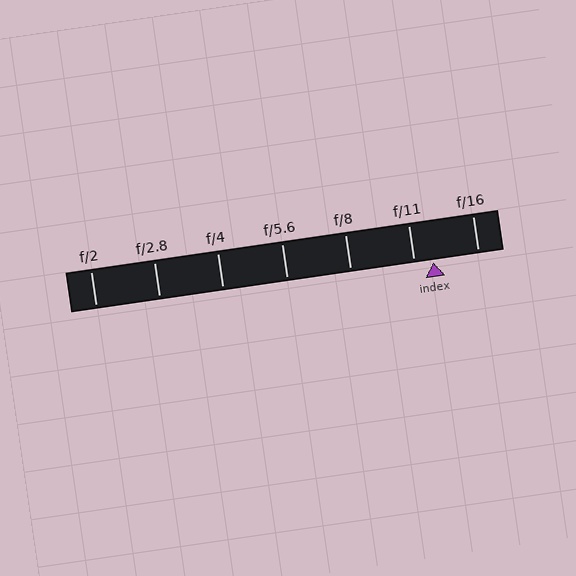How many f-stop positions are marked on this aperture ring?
There are 7 f-stop positions marked.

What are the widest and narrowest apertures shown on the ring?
The widest aperture shown is f/2 and the narrowest is f/16.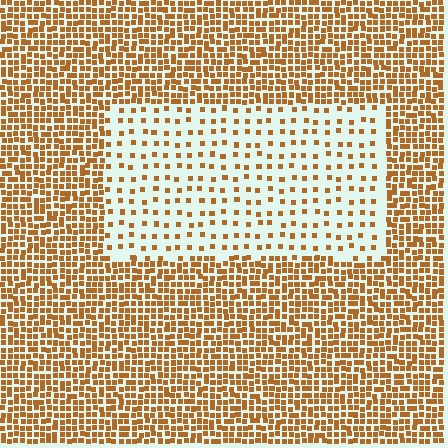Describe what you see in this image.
The image contains small brown elements arranged at two different densities. A rectangle-shaped region is visible where the elements are less densely packed than the surrounding area.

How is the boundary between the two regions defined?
The boundary is defined by a change in element density (approximately 3.1x ratio). All elements are the same color, size, and shape.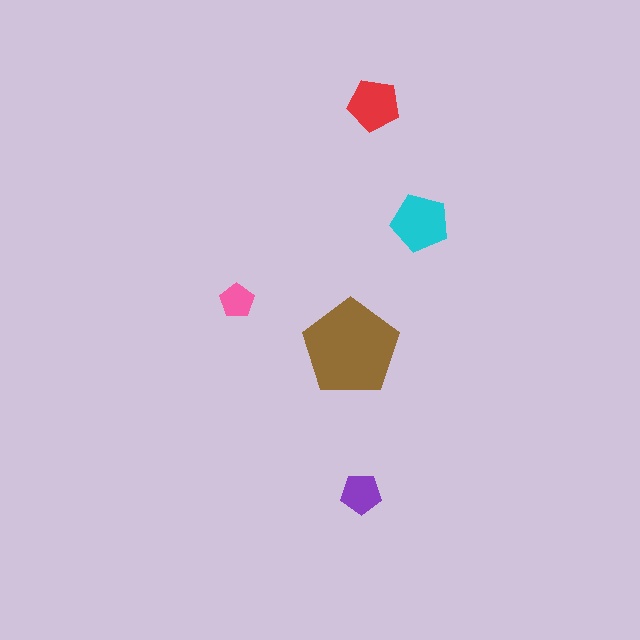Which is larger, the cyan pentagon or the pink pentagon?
The cyan one.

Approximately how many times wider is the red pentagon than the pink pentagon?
About 1.5 times wider.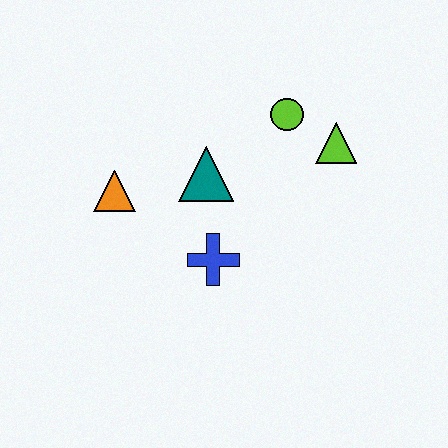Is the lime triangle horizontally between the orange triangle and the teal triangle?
No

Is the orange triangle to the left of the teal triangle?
Yes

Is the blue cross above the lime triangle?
No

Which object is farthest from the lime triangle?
The orange triangle is farthest from the lime triangle.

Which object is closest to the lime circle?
The lime triangle is closest to the lime circle.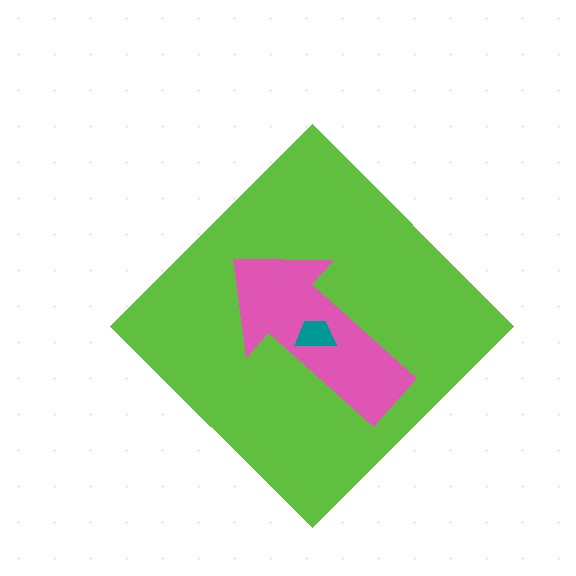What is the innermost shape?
The teal trapezoid.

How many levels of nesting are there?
3.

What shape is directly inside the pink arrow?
The teal trapezoid.